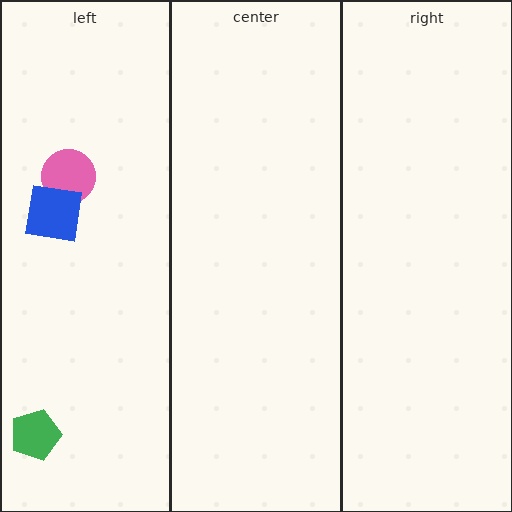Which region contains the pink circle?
The left region.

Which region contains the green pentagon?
The left region.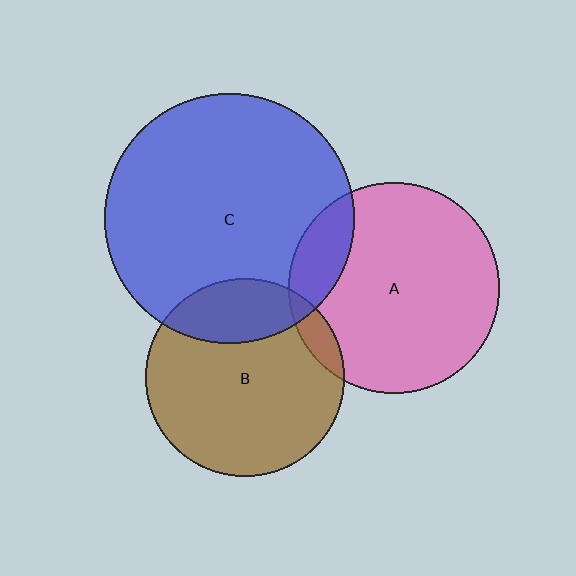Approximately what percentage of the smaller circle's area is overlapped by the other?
Approximately 15%.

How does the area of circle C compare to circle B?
Approximately 1.6 times.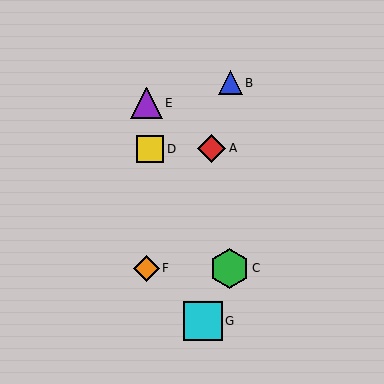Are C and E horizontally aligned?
No, C is at y≈268 and E is at y≈103.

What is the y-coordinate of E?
Object E is at y≈103.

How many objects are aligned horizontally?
2 objects (C, F) are aligned horizontally.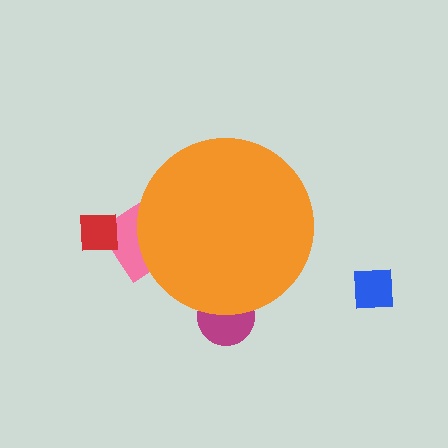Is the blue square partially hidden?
No, the blue square is fully visible.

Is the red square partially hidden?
No, the red square is fully visible.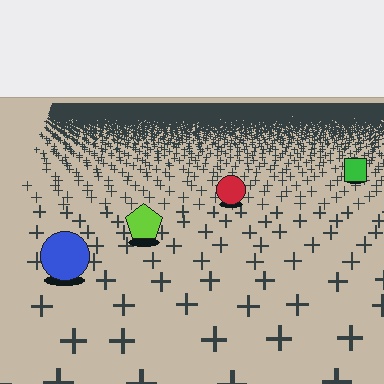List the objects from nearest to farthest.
From nearest to farthest: the blue circle, the lime pentagon, the red circle, the green square.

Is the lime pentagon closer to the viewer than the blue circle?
No. The blue circle is closer — you can tell from the texture gradient: the ground texture is coarser near it.